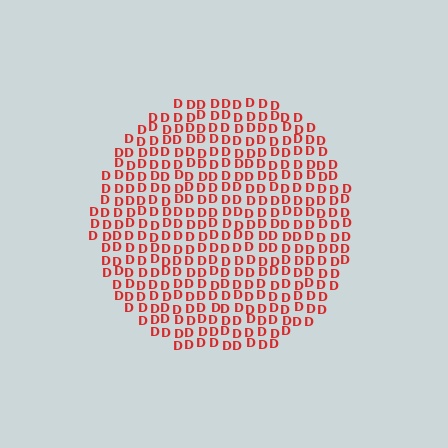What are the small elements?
The small elements are letter D's.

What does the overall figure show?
The overall figure shows a circle.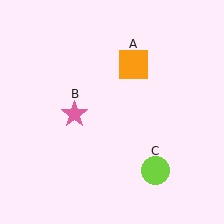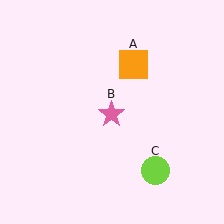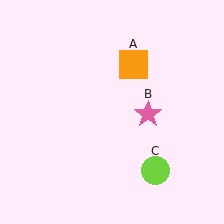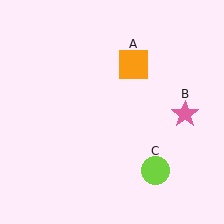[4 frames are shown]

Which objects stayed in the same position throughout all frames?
Orange square (object A) and lime circle (object C) remained stationary.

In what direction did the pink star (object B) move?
The pink star (object B) moved right.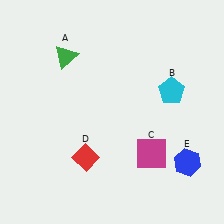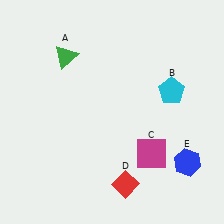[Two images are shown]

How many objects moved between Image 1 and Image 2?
1 object moved between the two images.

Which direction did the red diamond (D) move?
The red diamond (D) moved right.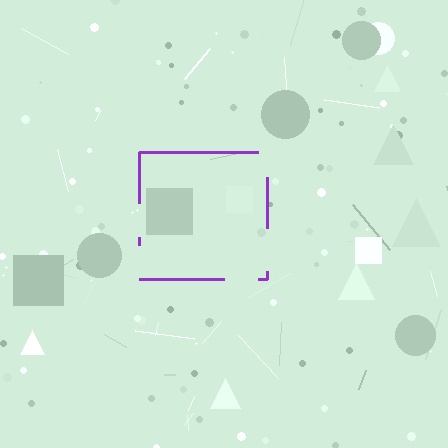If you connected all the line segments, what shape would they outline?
They would outline a square.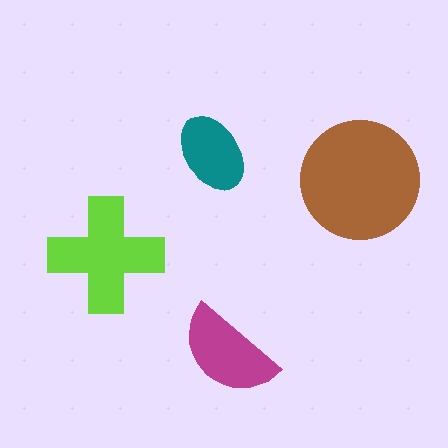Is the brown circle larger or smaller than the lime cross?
Larger.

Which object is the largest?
The brown circle.